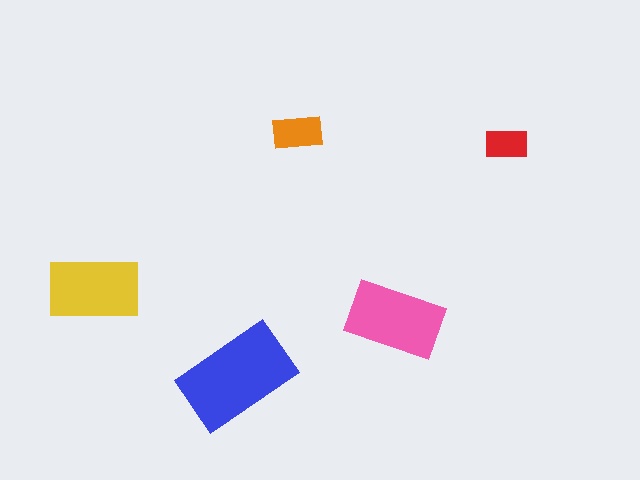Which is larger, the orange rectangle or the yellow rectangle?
The yellow one.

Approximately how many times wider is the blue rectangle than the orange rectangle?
About 2.5 times wider.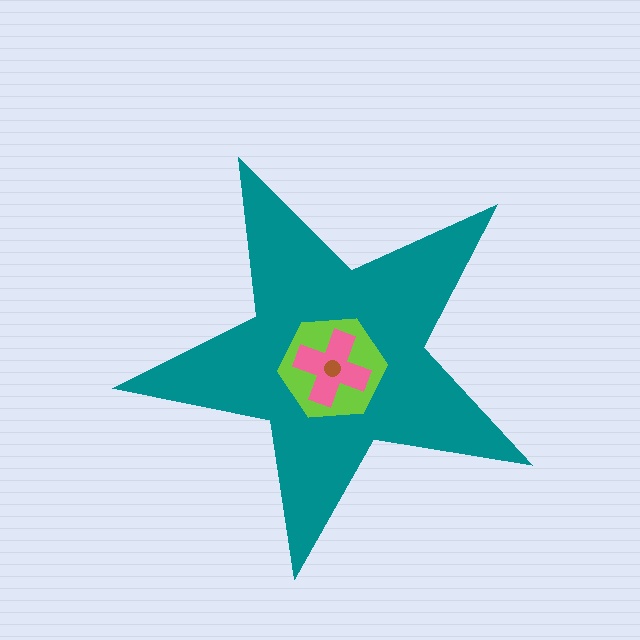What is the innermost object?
The brown circle.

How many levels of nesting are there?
4.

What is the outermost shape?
The teal star.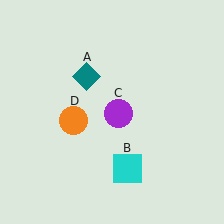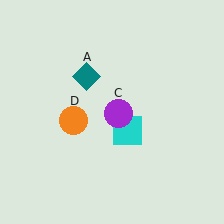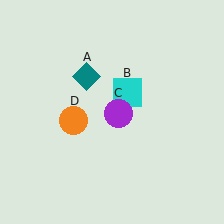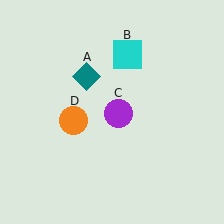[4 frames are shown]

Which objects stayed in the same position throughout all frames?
Teal diamond (object A) and purple circle (object C) and orange circle (object D) remained stationary.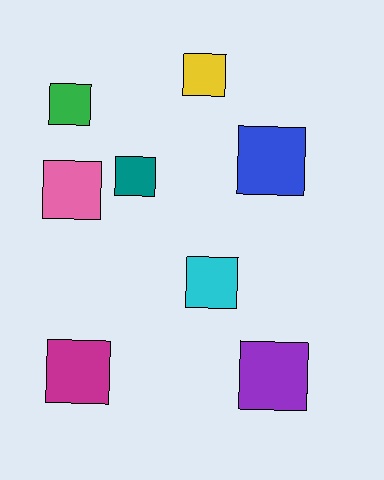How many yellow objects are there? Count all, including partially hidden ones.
There is 1 yellow object.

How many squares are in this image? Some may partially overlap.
There are 8 squares.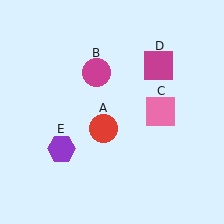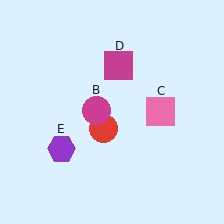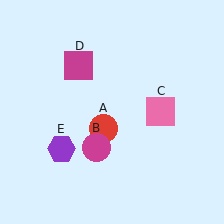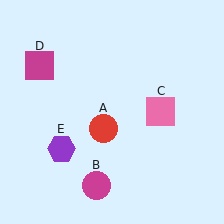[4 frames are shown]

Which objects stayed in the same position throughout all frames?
Red circle (object A) and pink square (object C) and purple hexagon (object E) remained stationary.